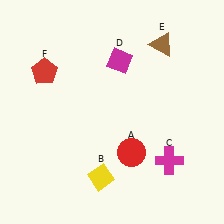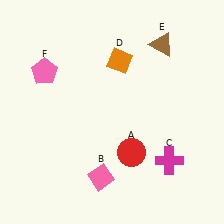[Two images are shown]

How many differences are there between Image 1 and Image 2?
There are 3 differences between the two images.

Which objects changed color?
B changed from yellow to pink. D changed from magenta to orange. F changed from red to pink.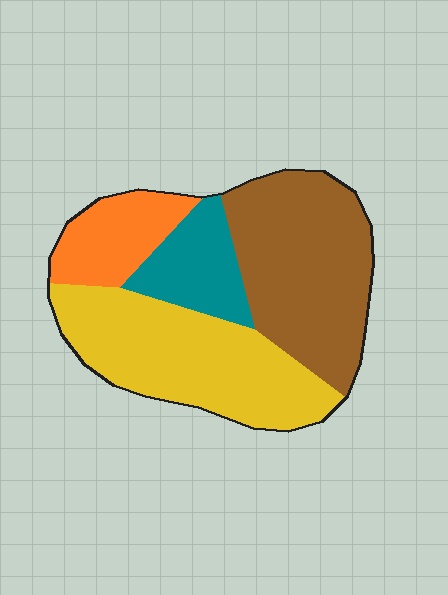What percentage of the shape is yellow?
Yellow takes up about three eighths (3/8) of the shape.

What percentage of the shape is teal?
Teal takes up about one eighth (1/8) of the shape.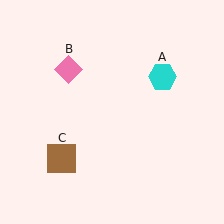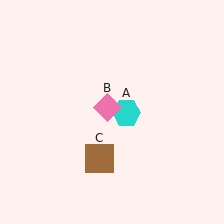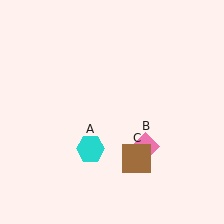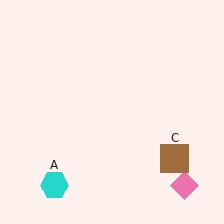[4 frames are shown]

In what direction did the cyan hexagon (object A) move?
The cyan hexagon (object A) moved down and to the left.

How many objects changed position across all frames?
3 objects changed position: cyan hexagon (object A), pink diamond (object B), brown square (object C).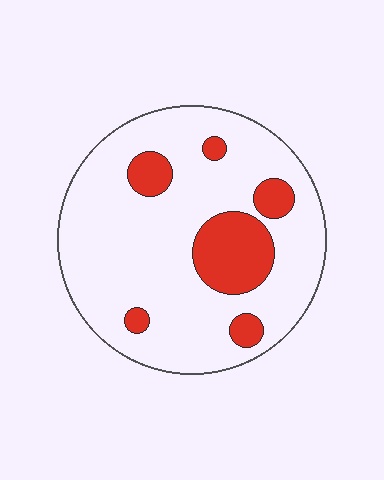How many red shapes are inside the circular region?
6.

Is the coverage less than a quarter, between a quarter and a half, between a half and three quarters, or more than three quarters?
Less than a quarter.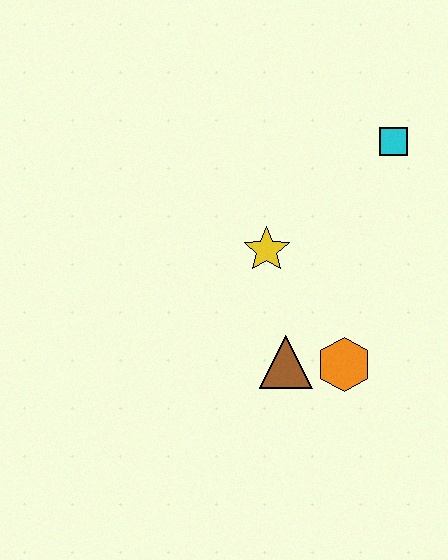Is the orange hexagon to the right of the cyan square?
No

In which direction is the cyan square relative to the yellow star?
The cyan square is to the right of the yellow star.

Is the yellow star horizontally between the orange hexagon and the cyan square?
No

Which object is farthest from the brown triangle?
The cyan square is farthest from the brown triangle.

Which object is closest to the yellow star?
The brown triangle is closest to the yellow star.